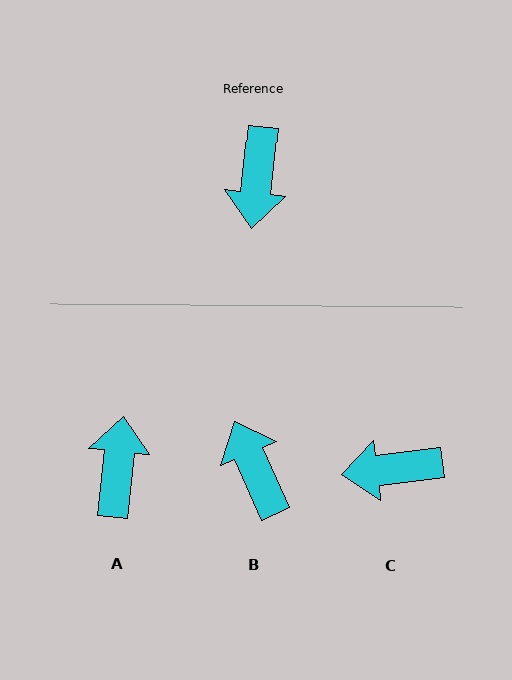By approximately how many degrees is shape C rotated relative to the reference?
Approximately 77 degrees clockwise.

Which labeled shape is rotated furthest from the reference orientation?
A, about 179 degrees away.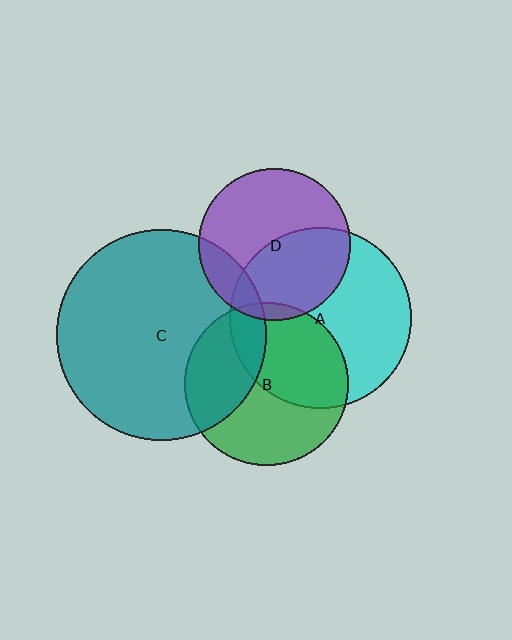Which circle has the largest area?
Circle C (teal).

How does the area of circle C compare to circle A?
Approximately 1.3 times.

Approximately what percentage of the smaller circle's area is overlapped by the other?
Approximately 45%.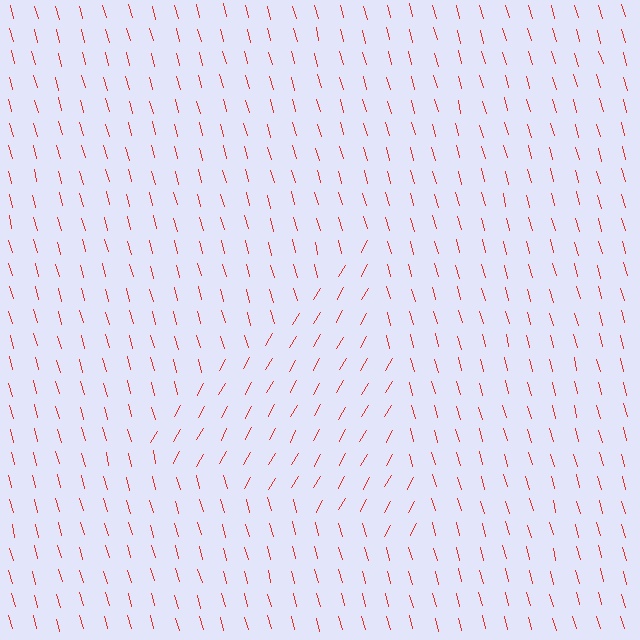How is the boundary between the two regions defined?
The boundary is defined purely by a change in line orientation (approximately 45 degrees difference). All lines are the same color and thickness.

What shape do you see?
I see a triangle.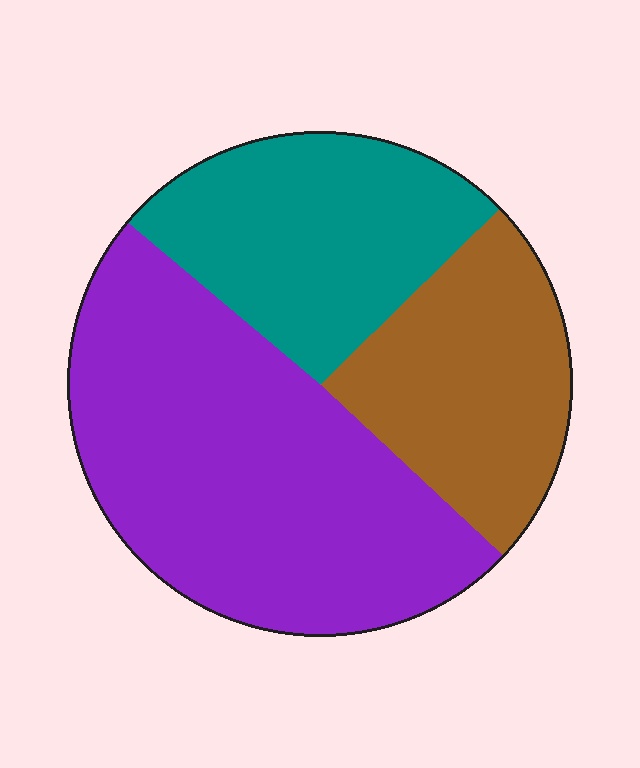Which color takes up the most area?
Purple, at roughly 50%.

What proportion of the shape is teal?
Teal covers roughly 25% of the shape.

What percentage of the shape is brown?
Brown covers about 25% of the shape.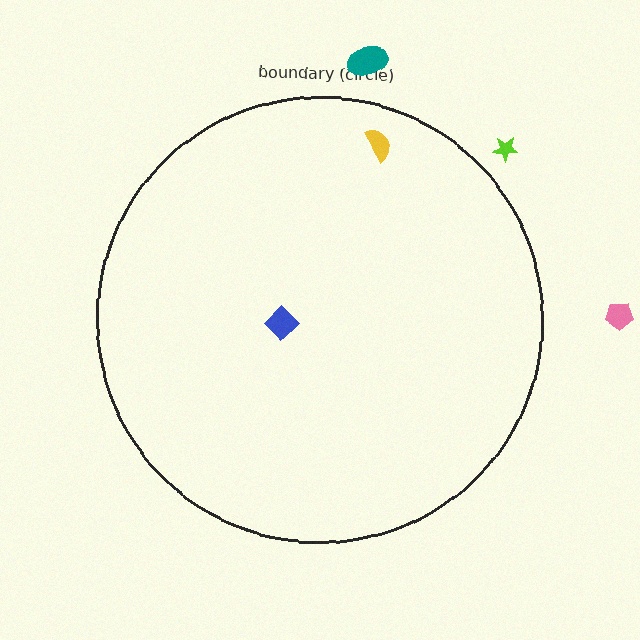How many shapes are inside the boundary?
2 inside, 3 outside.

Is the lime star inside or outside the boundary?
Outside.